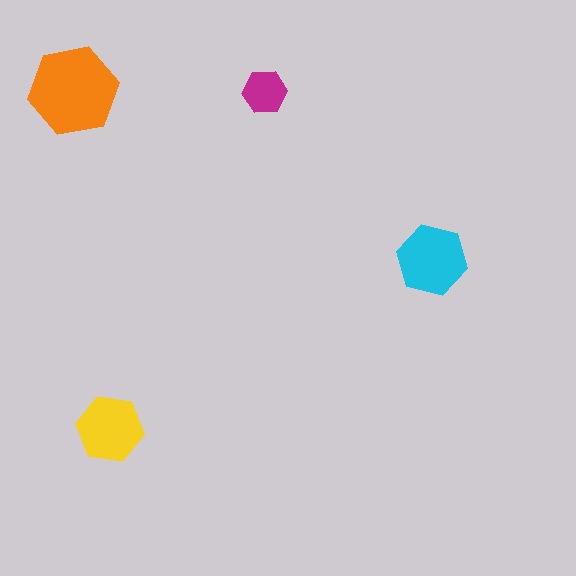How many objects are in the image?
There are 4 objects in the image.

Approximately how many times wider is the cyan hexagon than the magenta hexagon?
About 1.5 times wider.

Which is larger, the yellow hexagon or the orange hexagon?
The orange one.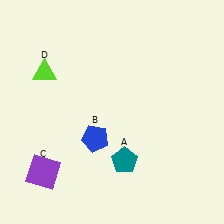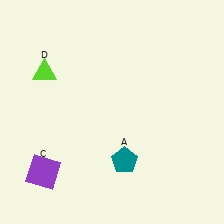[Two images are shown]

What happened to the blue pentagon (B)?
The blue pentagon (B) was removed in Image 2. It was in the bottom-left area of Image 1.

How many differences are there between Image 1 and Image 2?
There is 1 difference between the two images.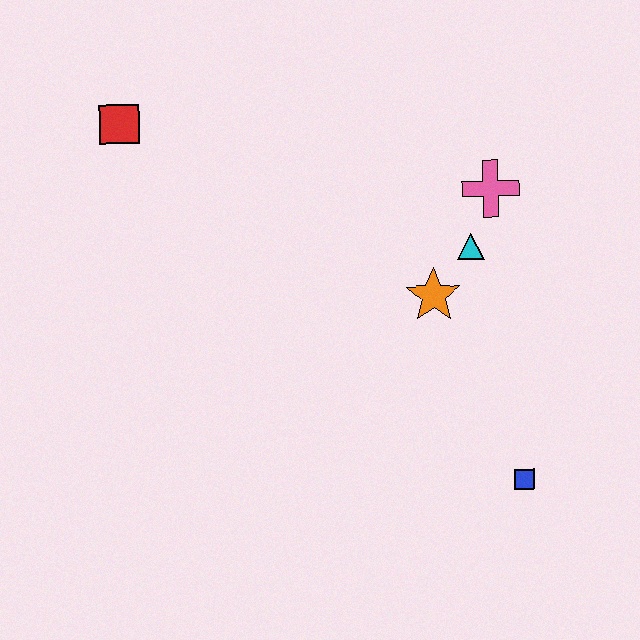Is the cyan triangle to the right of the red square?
Yes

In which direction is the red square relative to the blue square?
The red square is to the left of the blue square.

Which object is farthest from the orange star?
The red square is farthest from the orange star.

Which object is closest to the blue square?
The orange star is closest to the blue square.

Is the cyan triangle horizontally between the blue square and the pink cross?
No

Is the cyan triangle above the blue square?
Yes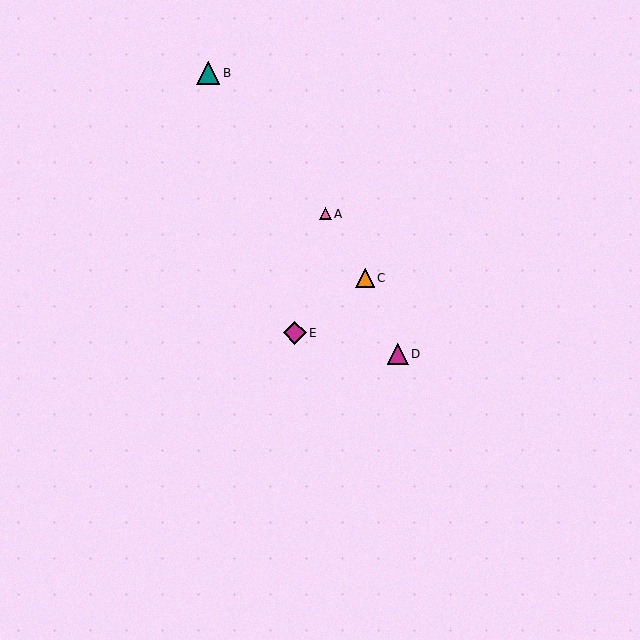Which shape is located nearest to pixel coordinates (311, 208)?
The pink triangle (labeled A) at (325, 214) is nearest to that location.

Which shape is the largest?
The teal triangle (labeled B) is the largest.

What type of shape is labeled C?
Shape C is an orange triangle.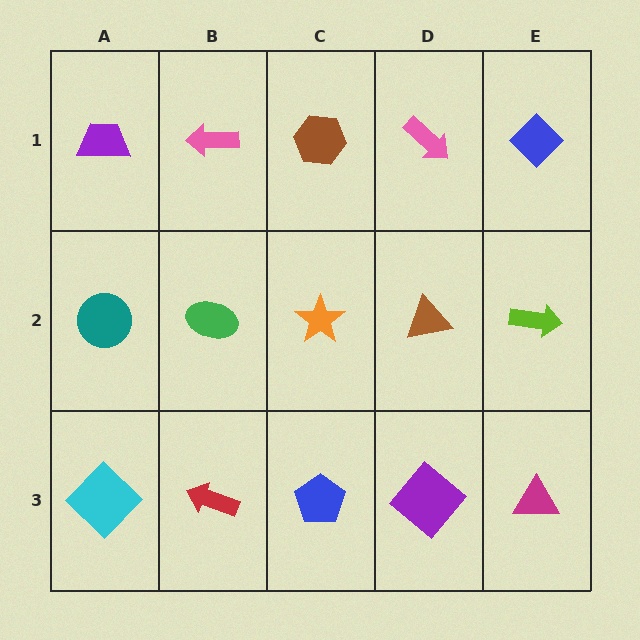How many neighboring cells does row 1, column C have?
3.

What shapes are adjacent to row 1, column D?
A brown triangle (row 2, column D), a brown hexagon (row 1, column C), a blue diamond (row 1, column E).